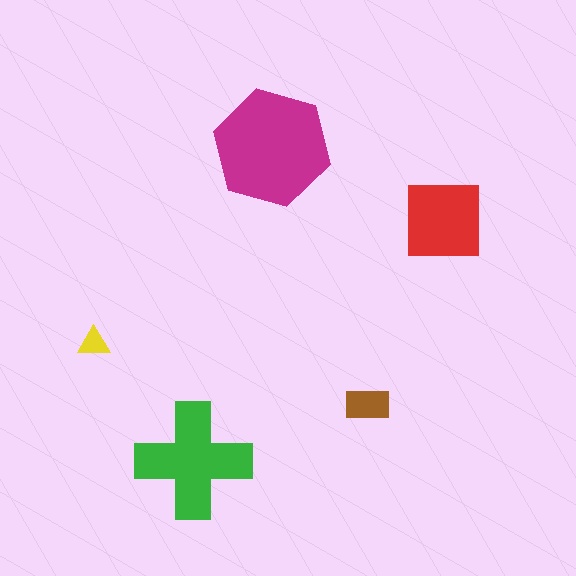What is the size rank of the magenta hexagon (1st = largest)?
1st.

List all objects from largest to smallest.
The magenta hexagon, the green cross, the red square, the brown rectangle, the yellow triangle.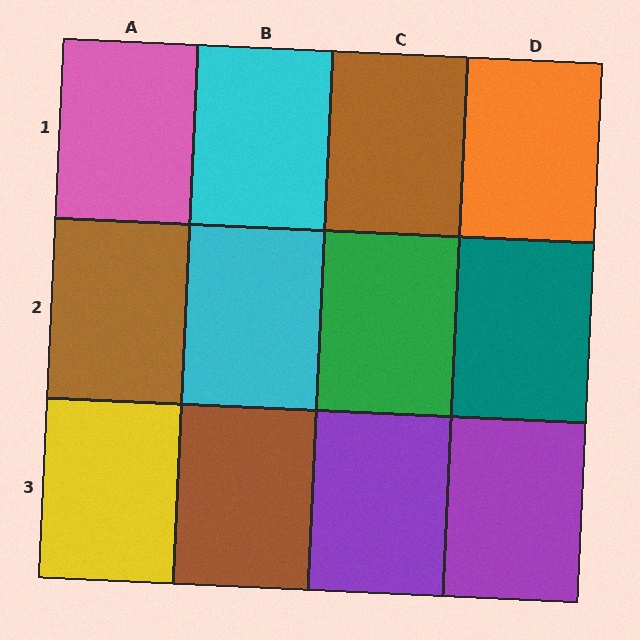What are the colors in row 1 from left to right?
Pink, cyan, brown, orange.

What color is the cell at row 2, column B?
Cyan.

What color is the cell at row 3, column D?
Purple.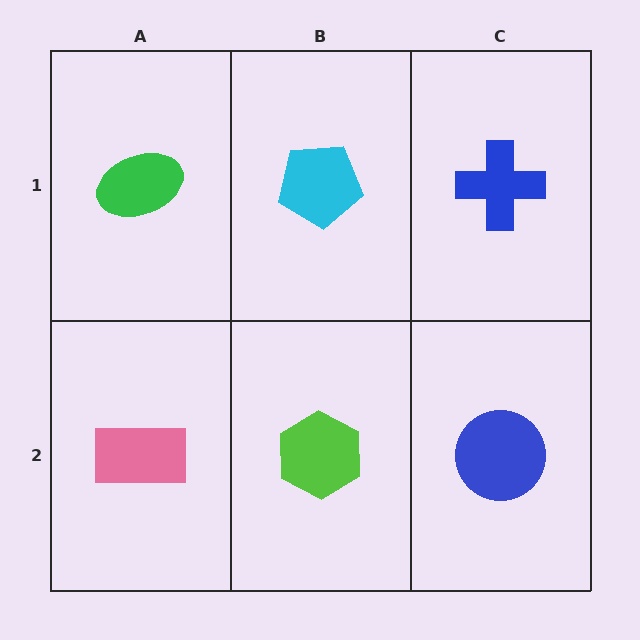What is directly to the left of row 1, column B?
A green ellipse.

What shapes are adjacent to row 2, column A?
A green ellipse (row 1, column A), a lime hexagon (row 2, column B).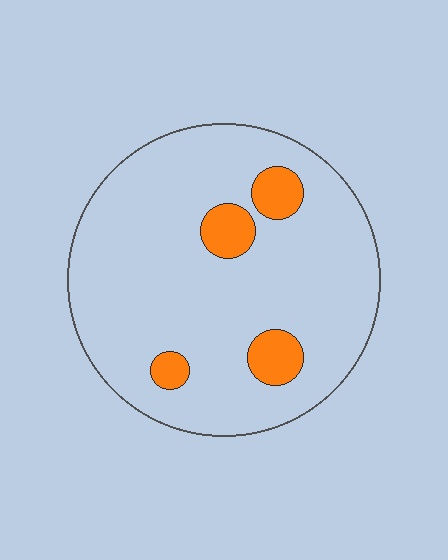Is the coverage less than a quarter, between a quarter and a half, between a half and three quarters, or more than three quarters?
Less than a quarter.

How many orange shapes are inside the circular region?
4.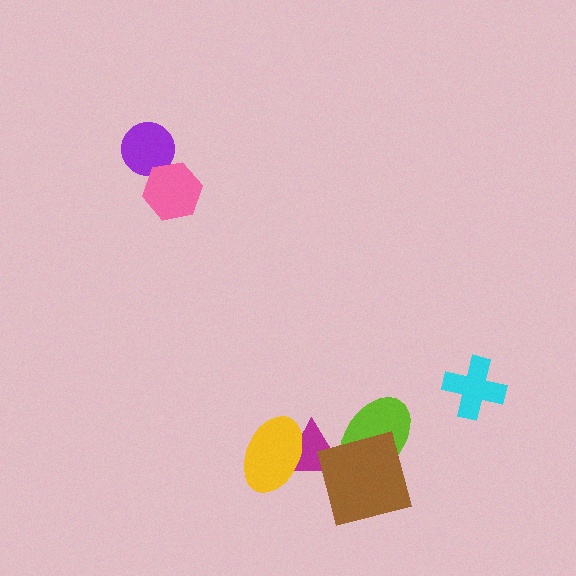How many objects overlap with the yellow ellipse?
1 object overlaps with the yellow ellipse.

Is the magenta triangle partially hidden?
Yes, it is partially covered by another shape.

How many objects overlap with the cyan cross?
0 objects overlap with the cyan cross.